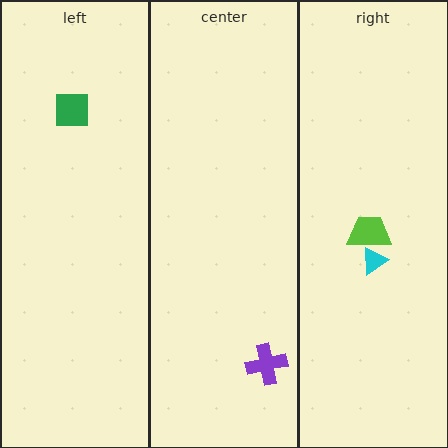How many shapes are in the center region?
1.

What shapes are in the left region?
The green square.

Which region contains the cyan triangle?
The right region.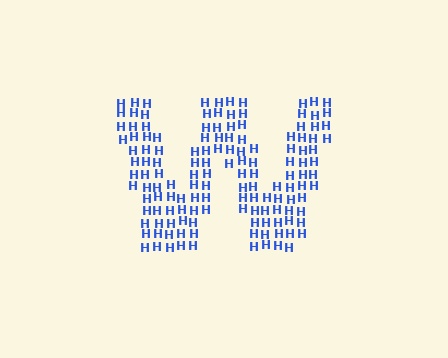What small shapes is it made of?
It is made of small letter H's.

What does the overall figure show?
The overall figure shows the letter W.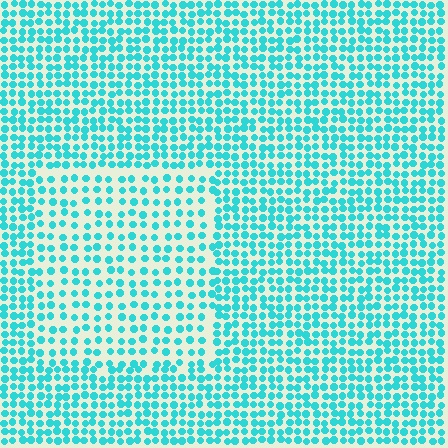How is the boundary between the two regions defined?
The boundary is defined by a change in element density (approximately 1.7x ratio). All elements are the same color, size, and shape.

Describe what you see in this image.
The image contains small cyan elements arranged at two different densities. A rectangle-shaped region is visible where the elements are less densely packed than the surrounding area.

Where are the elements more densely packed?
The elements are more densely packed outside the rectangle boundary.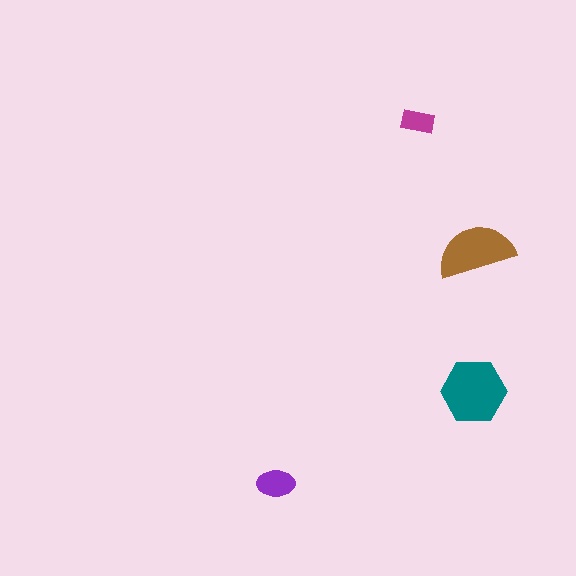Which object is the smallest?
The magenta rectangle.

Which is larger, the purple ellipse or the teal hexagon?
The teal hexagon.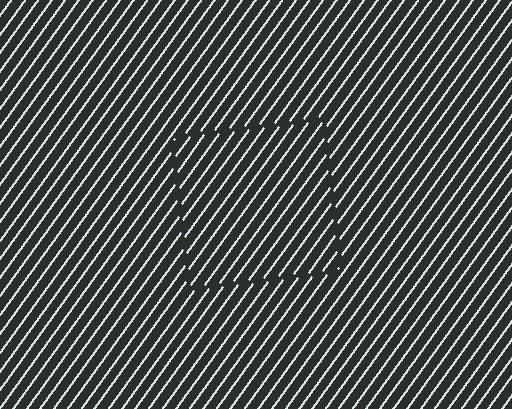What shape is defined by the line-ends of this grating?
An illusory square. The interior of the shape contains the same grating, shifted by half a period — the contour is defined by the phase discontinuity where line-ends from the inner and outer gratings abut.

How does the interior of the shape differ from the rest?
The interior of the shape contains the same grating, shifted by half a period — the contour is defined by the phase discontinuity where line-ends from the inner and outer gratings abut.